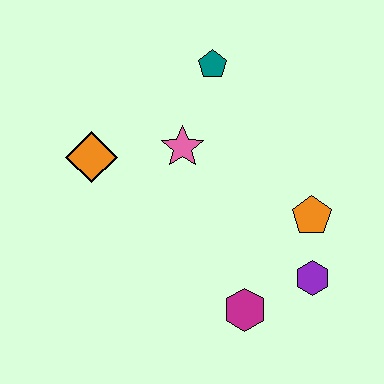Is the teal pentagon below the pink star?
No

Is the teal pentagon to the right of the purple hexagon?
No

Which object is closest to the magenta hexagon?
The purple hexagon is closest to the magenta hexagon.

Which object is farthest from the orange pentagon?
The orange diamond is farthest from the orange pentagon.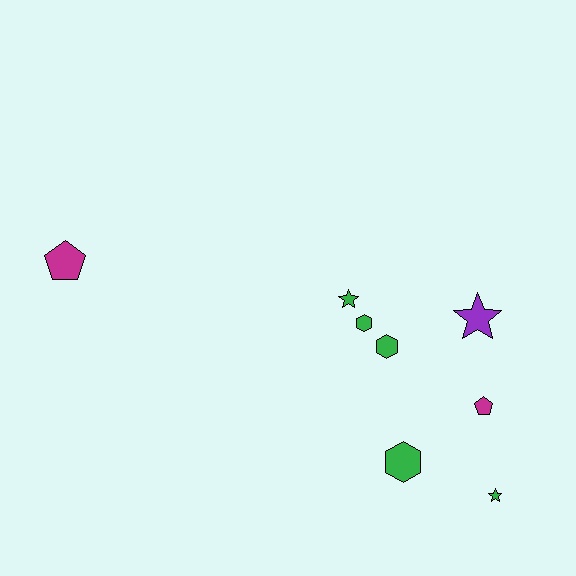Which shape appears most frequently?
Star, with 3 objects.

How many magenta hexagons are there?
There are no magenta hexagons.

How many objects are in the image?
There are 8 objects.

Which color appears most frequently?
Green, with 5 objects.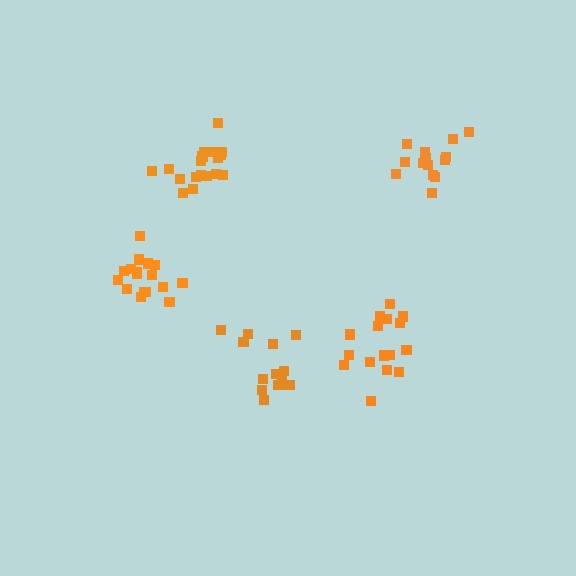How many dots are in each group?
Group 1: 18 dots, Group 2: 18 dots, Group 3: 16 dots, Group 4: 13 dots, Group 5: 15 dots (80 total).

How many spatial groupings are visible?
There are 5 spatial groupings.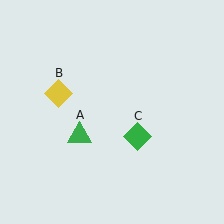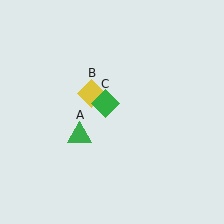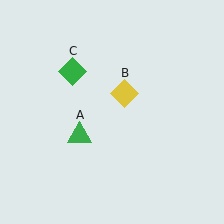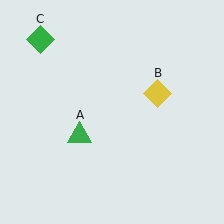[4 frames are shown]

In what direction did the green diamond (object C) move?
The green diamond (object C) moved up and to the left.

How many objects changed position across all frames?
2 objects changed position: yellow diamond (object B), green diamond (object C).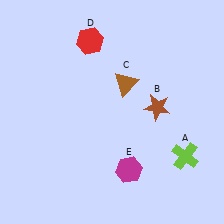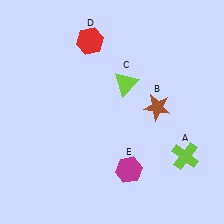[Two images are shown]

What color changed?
The triangle (C) changed from brown in Image 1 to lime in Image 2.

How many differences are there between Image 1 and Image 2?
There is 1 difference between the two images.